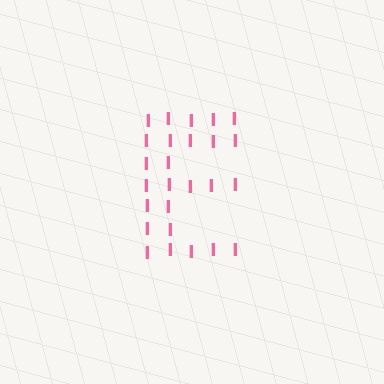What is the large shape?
The large shape is the letter E.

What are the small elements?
The small elements are letter I's.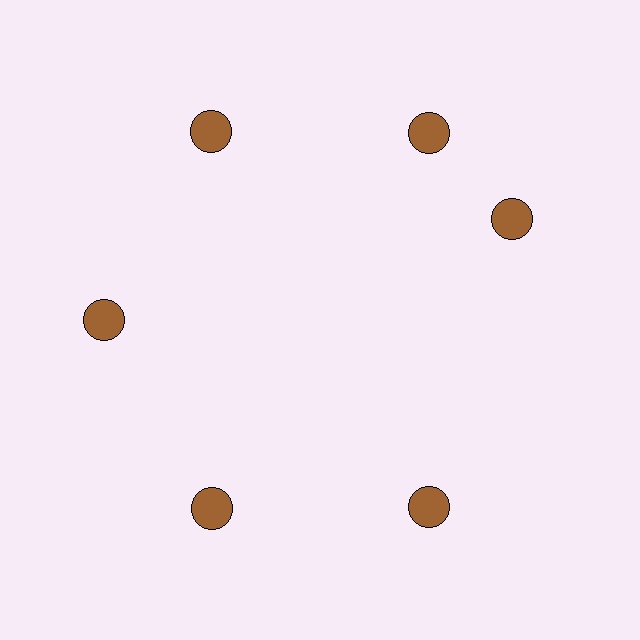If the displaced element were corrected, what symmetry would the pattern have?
It would have 6-fold rotational symmetry — the pattern would map onto itself every 60 degrees.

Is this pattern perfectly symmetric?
No. The 6 brown circles are arranged in a ring, but one element near the 3 o'clock position is rotated out of alignment along the ring, breaking the 6-fold rotational symmetry.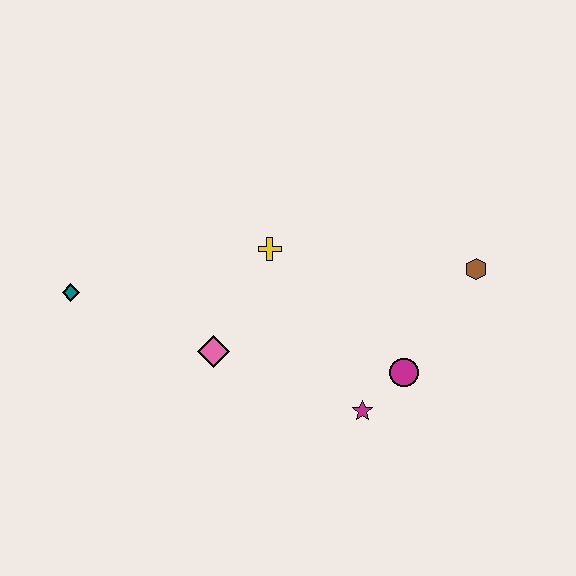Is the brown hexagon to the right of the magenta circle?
Yes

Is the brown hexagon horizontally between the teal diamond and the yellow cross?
No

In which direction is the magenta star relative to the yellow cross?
The magenta star is below the yellow cross.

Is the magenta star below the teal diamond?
Yes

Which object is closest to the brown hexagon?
The magenta circle is closest to the brown hexagon.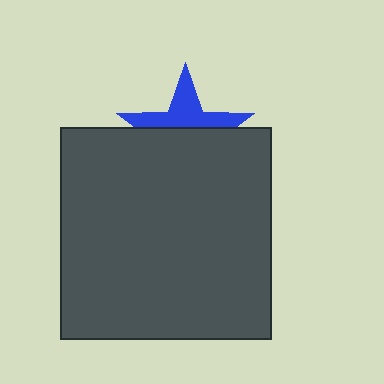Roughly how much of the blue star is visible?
A small part of it is visible (roughly 42%).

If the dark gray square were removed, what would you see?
You would see the complete blue star.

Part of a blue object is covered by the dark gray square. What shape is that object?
It is a star.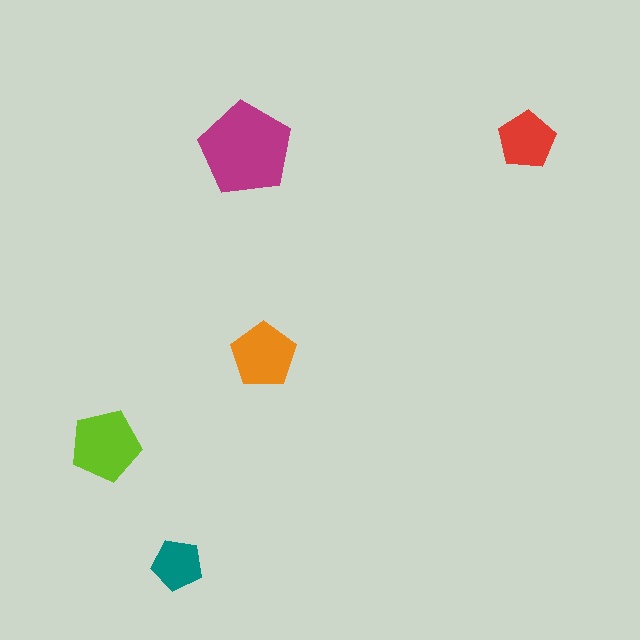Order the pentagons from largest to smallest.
the magenta one, the lime one, the orange one, the red one, the teal one.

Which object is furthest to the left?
The lime pentagon is leftmost.